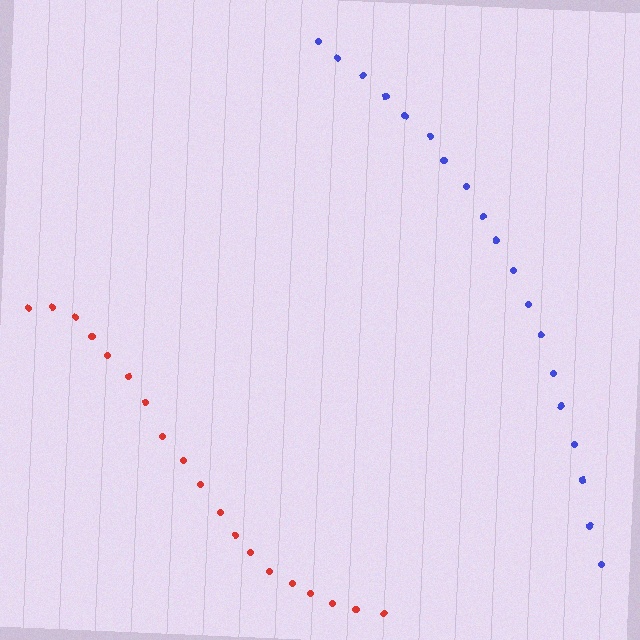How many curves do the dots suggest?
There are 2 distinct paths.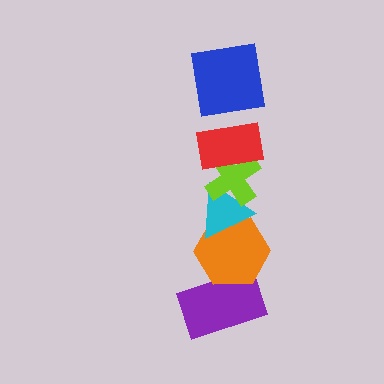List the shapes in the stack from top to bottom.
From top to bottom: the blue square, the red rectangle, the lime cross, the cyan triangle, the orange hexagon, the purple rectangle.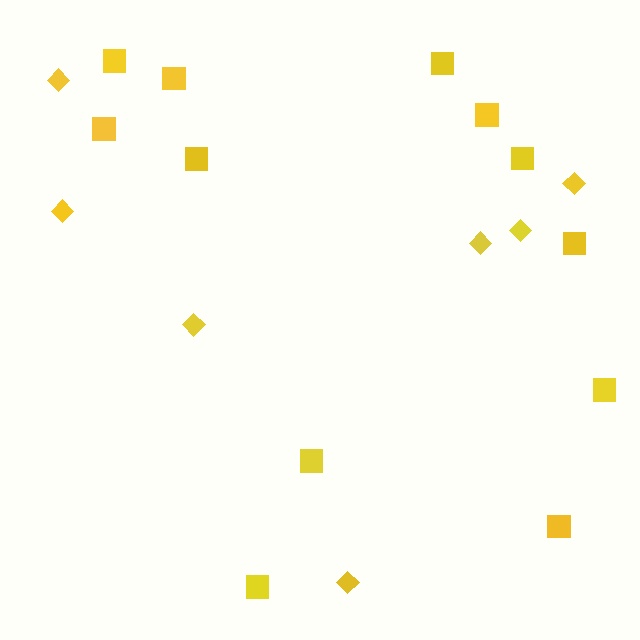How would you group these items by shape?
There are 2 groups: one group of squares (12) and one group of diamonds (7).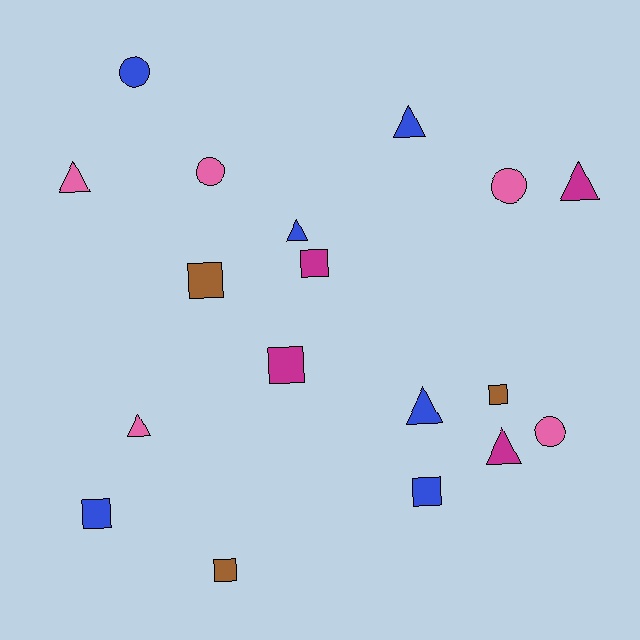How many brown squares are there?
There are 3 brown squares.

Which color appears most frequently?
Blue, with 6 objects.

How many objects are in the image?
There are 18 objects.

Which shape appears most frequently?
Triangle, with 7 objects.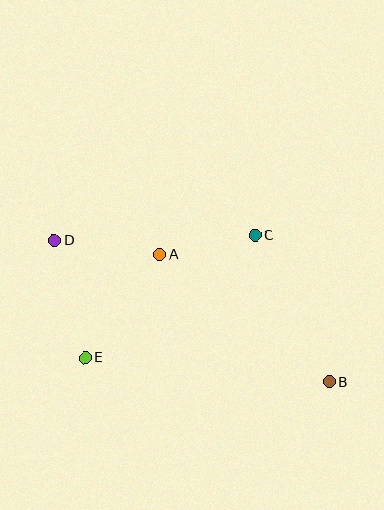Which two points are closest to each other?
Points A and C are closest to each other.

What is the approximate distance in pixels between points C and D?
The distance between C and D is approximately 200 pixels.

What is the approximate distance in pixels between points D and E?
The distance between D and E is approximately 121 pixels.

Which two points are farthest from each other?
Points B and D are farthest from each other.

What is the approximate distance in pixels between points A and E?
The distance between A and E is approximately 127 pixels.